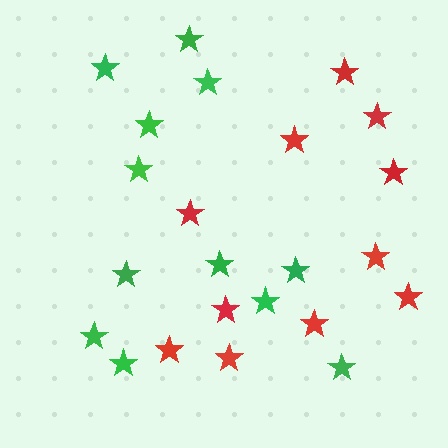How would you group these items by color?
There are 2 groups: one group of green stars (12) and one group of red stars (11).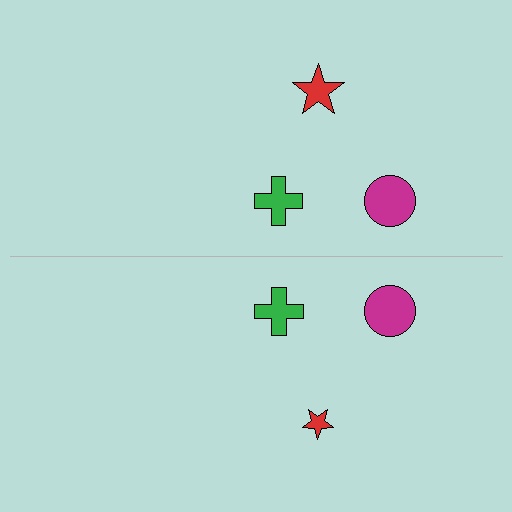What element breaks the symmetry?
The red star on the bottom side has a different size than its mirror counterpart.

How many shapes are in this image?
There are 6 shapes in this image.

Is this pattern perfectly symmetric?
No, the pattern is not perfectly symmetric. The red star on the bottom side has a different size than its mirror counterpart.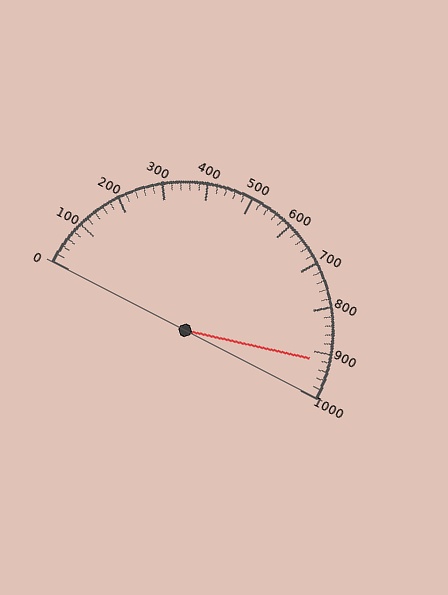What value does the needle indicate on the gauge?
The needle indicates approximately 920.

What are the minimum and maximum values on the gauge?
The gauge ranges from 0 to 1000.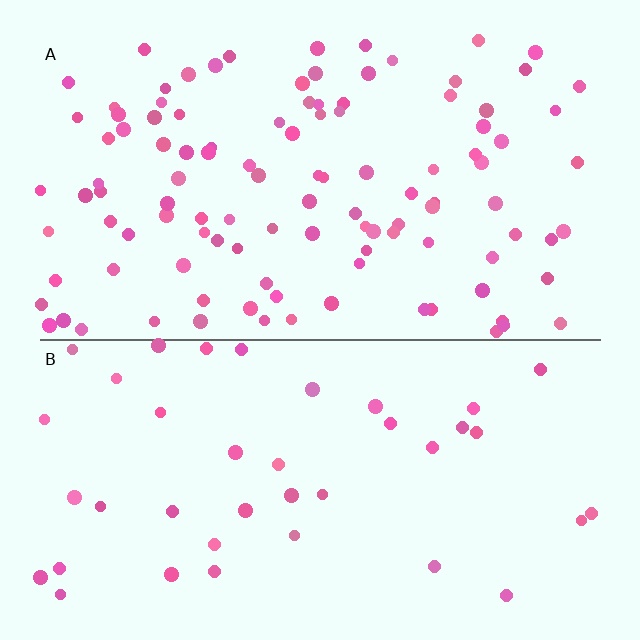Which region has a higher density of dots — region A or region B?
A (the top).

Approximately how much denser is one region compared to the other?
Approximately 2.8× — region A over region B.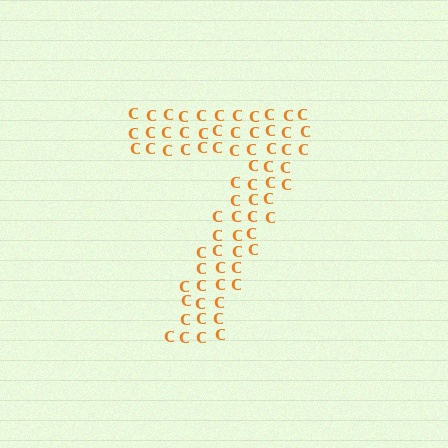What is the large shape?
The large shape is the digit 7.